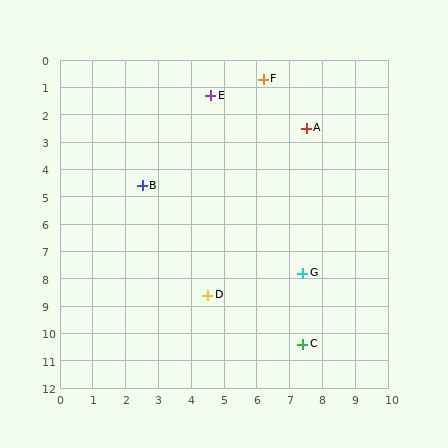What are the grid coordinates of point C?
Point C is at approximately (7.4, 10.4).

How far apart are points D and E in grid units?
Points D and E are about 7.3 grid units apart.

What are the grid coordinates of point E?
Point E is at approximately (4.6, 1.3).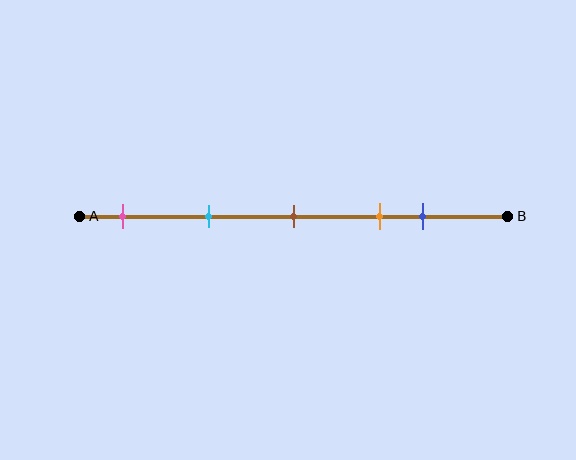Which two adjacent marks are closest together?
The orange and blue marks are the closest adjacent pair.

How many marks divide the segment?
There are 5 marks dividing the segment.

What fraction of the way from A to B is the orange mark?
The orange mark is approximately 70% (0.7) of the way from A to B.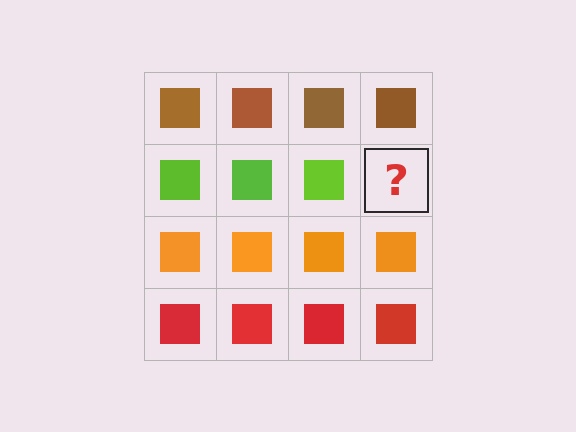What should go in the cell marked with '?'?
The missing cell should contain a lime square.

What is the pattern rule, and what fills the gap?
The rule is that each row has a consistent color. The gap should be filled with a lime square.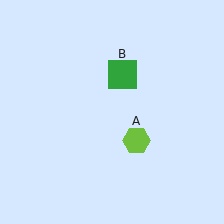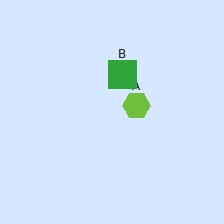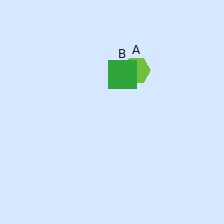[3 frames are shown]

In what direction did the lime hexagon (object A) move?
The lime hexagon (object A) moved up.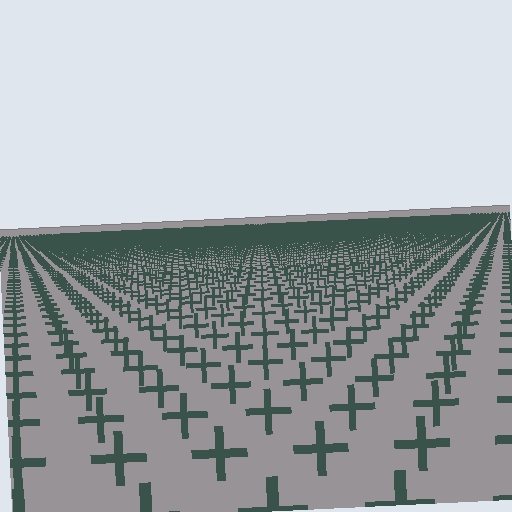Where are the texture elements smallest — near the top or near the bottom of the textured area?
Near the top.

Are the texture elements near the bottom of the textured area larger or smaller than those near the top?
Larger. Near the bottom, elements are closer to the viewer and appear at a bigger on-screen size.